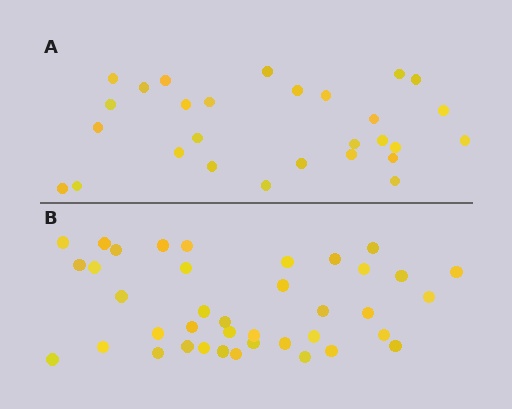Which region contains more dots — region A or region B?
Region B (the bottom region) has more dots.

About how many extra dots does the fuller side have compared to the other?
Region B has roughly 12 or so more dots than region A.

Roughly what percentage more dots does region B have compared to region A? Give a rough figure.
About 40% more.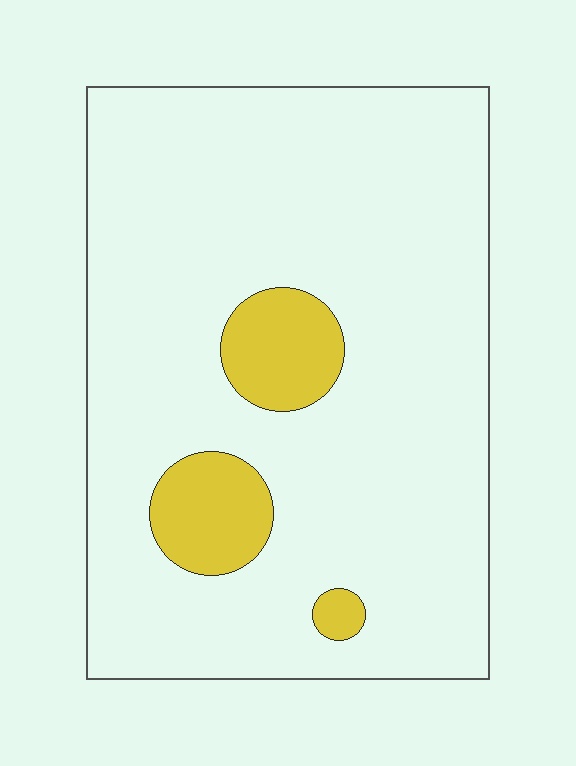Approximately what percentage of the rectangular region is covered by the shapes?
Approximately 10%.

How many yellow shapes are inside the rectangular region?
3.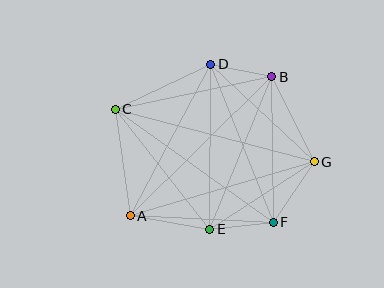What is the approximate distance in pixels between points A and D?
The distance between A and D is approximately 171 pixels.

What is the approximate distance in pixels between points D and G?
The distance between D and G is approximately 142 pixels.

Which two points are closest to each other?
Points B and D are closest to each other.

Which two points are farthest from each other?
Points C and G are farthest from each other.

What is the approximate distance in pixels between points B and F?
The distance between B and F is approximately 146 pixels.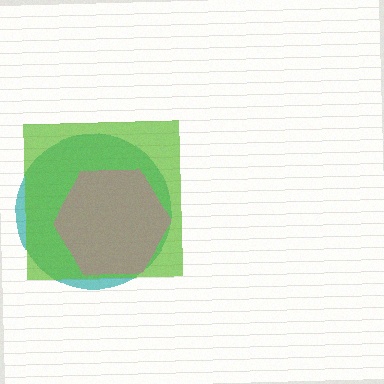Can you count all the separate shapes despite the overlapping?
Yes, there are 3 separate shapes.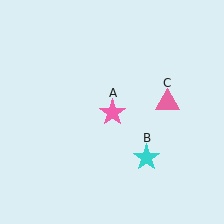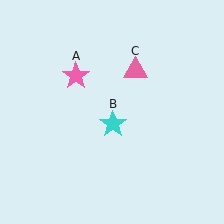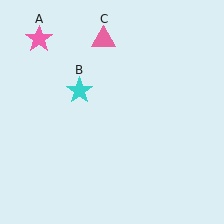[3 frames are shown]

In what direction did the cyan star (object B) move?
The cyan star (object B) moved up and to the left.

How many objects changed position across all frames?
3 objects changed position: pink star (object A), cyan star (object B), pink triangle (object C).